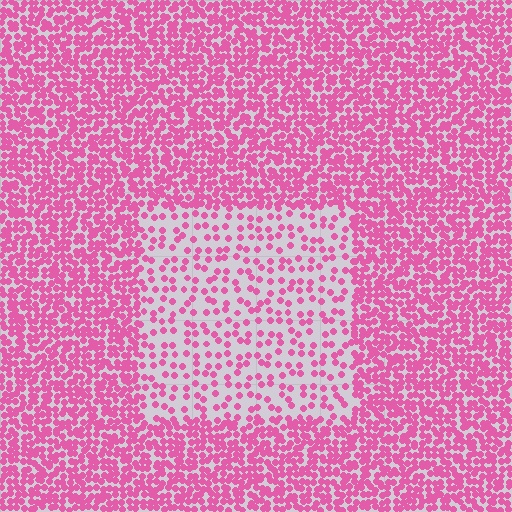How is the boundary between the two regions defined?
The boundary is defined by a change in element density (approximately 2.5x ratio). All elements are the same color, size, and shape.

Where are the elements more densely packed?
The elements are more densely packed outside the rectangle boundary.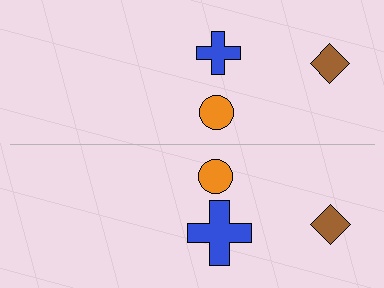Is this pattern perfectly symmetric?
No, the pattern is not perfectly symmetric. The blue cross on the bottom side has a different size than its mirror counterpart.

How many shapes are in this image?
There are 6 shapes in this image.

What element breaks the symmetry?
The blue cross on the bottom side has a different size than its mirror counterpart.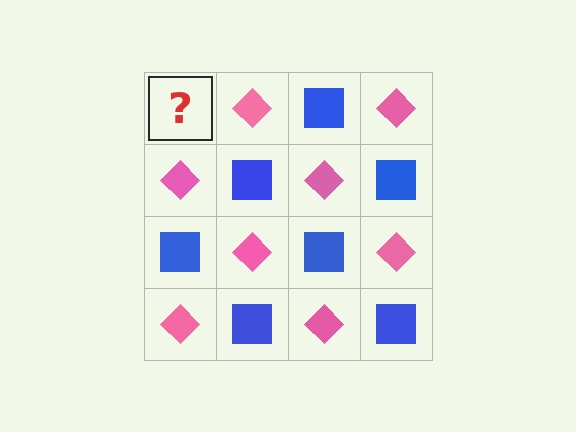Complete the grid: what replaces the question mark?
The question mark should be replaced with a blue square.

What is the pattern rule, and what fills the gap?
The rule is that it alternates blue square and pink diamond in a checkerboard pattern. The gap should be filled with a blue square.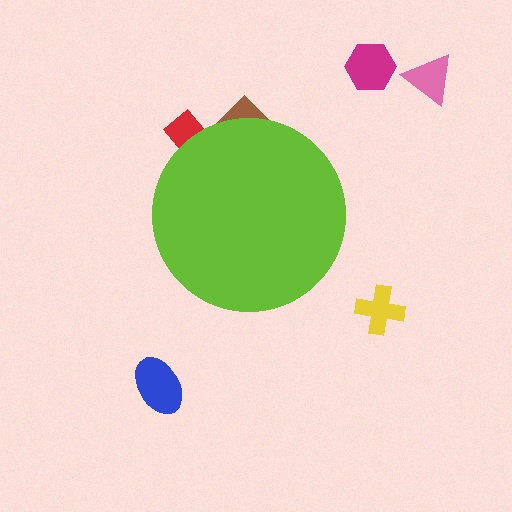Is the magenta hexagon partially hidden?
No, the magenta hexagon is fully visible.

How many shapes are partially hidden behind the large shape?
2 shapes are partially hidden.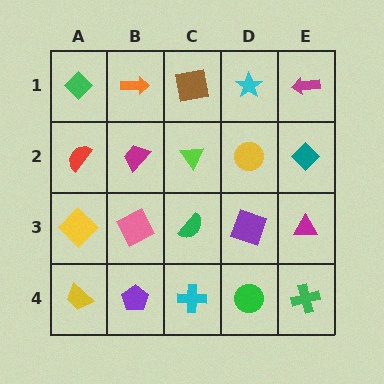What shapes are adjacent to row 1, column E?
A teal diamond (row 2, column E), a cyan star (row 1, column D).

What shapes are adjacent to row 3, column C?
A lime triangle (row 2, column C), a cyan cross (row 4, column C), a pink square (row 3, column B), a purple square (row 3, column D).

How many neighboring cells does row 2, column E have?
3.